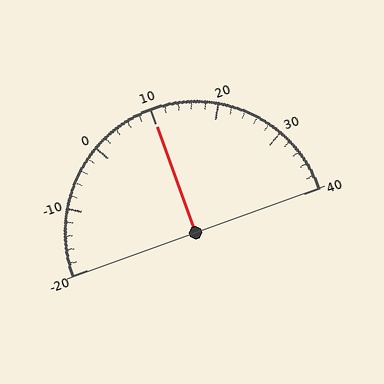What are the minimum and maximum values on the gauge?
The gauge ranges from -20 to 40.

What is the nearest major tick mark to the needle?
The nearest major tick mark is 10.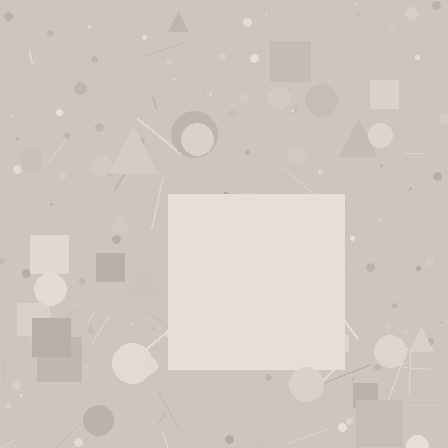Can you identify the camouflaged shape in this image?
The camouflaged shape is a square.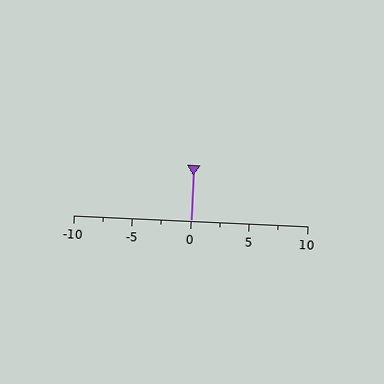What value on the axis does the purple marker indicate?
The marker indicates approximately 0.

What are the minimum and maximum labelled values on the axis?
The axis runs from -10 to 10.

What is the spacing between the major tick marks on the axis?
The major ticks are spaced 5 apart.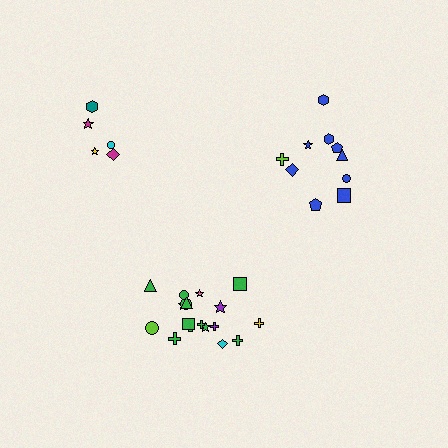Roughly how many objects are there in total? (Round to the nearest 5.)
Roughly 35 objects in total.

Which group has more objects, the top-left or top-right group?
The top-right group.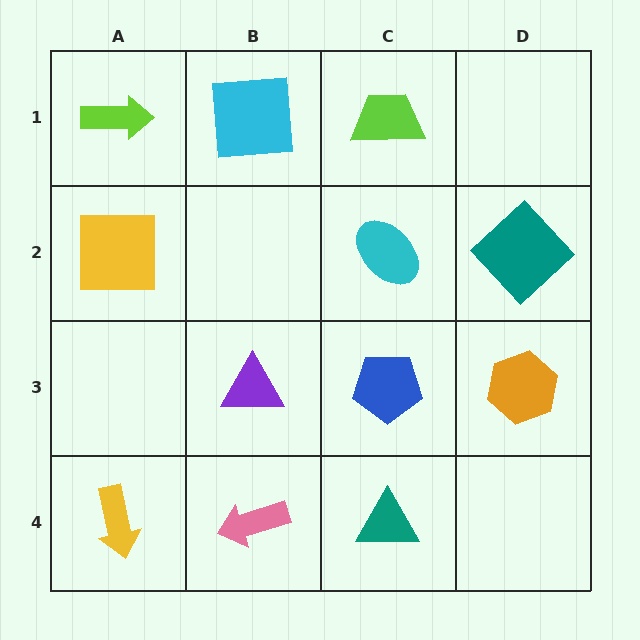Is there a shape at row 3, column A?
No, that cell is empty.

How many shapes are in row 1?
3 shapes.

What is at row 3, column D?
An orange hexagon.